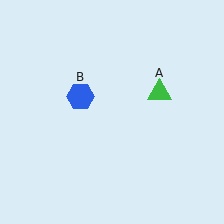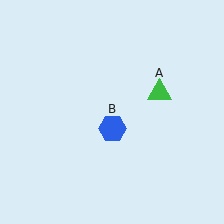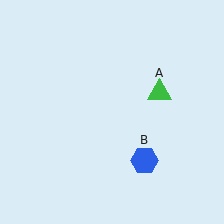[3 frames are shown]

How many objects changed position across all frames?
1 object changed position: blue hexagon (object B).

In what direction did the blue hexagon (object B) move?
The blue hexagon (object B) moved down and to the right.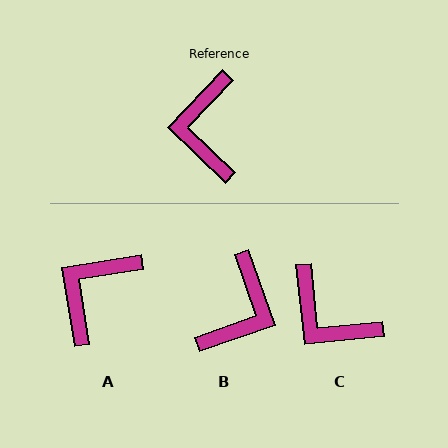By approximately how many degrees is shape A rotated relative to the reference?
Approximately 37 degrees clockwise.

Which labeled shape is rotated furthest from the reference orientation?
B, about 153 degrees away.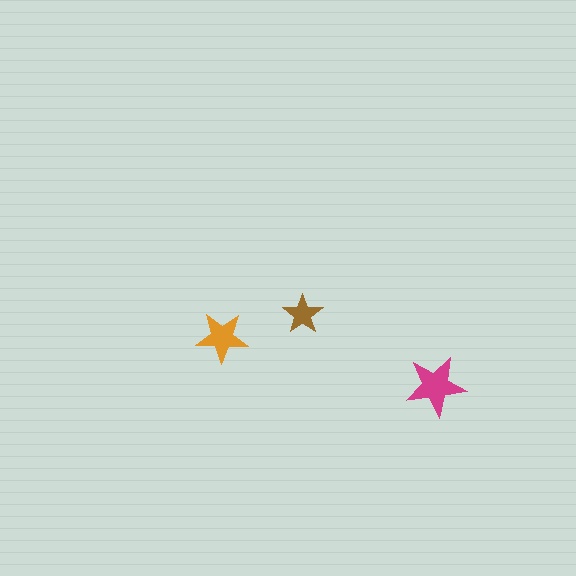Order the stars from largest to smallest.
the magenta one, the orange one, the brown one.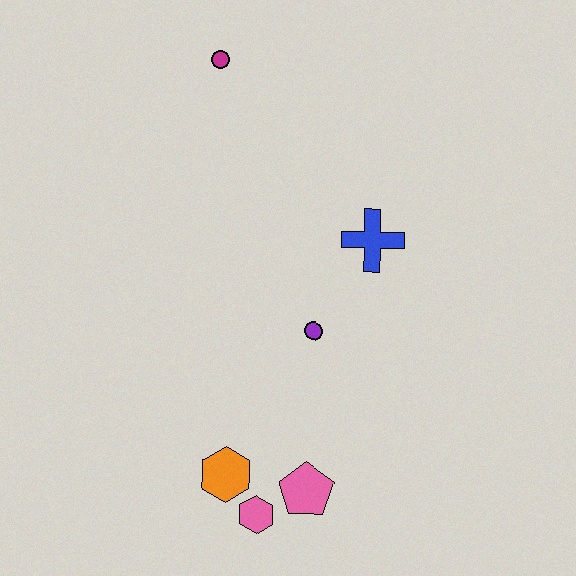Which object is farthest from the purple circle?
The magenta circle is farthest from the purple circle.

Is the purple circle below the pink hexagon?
No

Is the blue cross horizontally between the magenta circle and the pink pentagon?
No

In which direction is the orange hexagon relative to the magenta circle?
The orange hexagon is below the magenta circle.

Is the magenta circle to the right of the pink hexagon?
No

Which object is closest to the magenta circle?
The blue cross is closest to the magenta circle.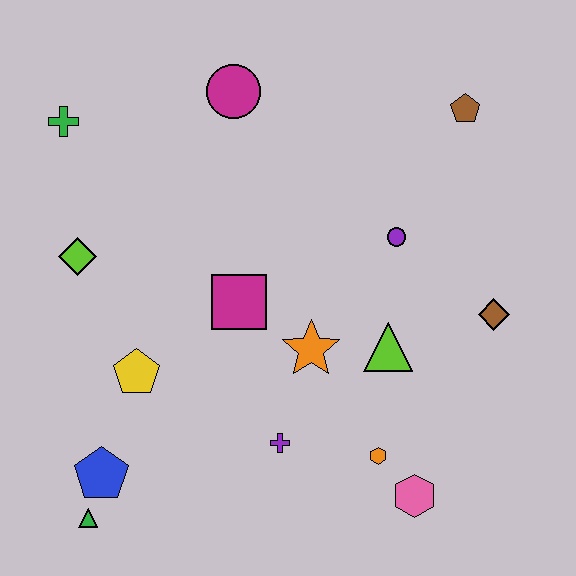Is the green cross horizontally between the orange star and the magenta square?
No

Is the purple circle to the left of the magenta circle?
No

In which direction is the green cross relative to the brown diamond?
The green cross is to the left of the brown diamond.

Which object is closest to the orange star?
The lime triangle is closest to the orange star.